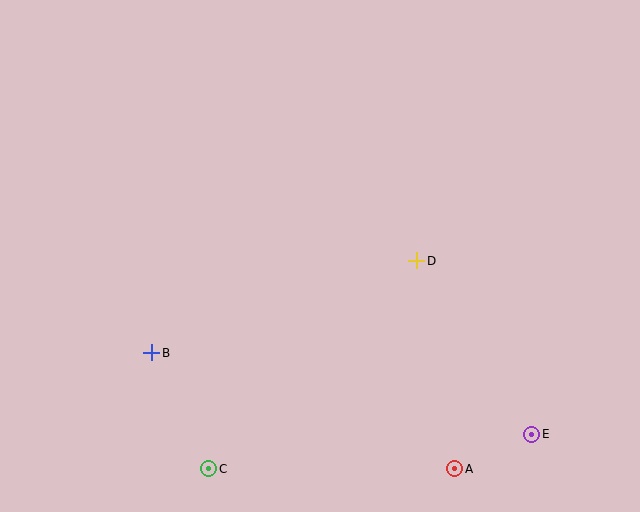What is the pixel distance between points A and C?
The distance between A and C is 246 pixels.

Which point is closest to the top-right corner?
Point D is closest to the top-right corner.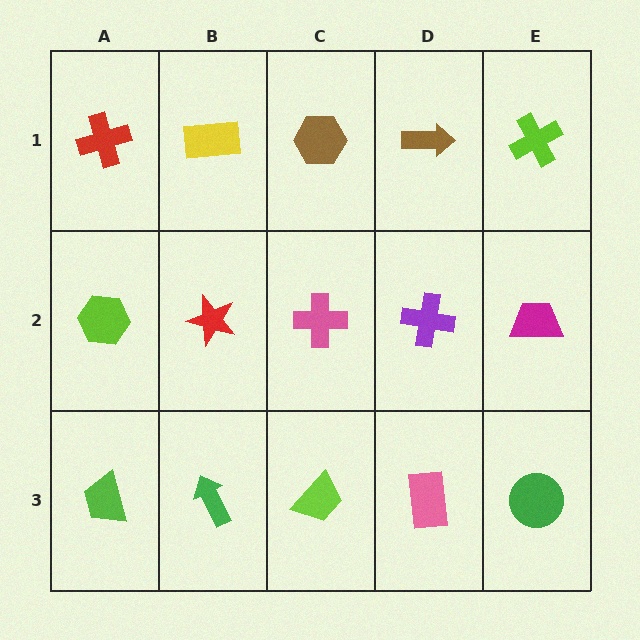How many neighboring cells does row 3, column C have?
3.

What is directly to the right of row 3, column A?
A green arrow.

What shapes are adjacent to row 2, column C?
A brown hexagon (row 1, column C), a lime trapezoid (row 3, column C), a red star (row 2, column B), a purple cross (row 2, column D).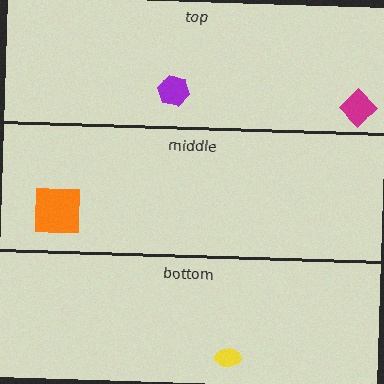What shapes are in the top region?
The purple hexagon, the magenta diamond.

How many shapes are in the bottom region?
1.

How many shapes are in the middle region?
1.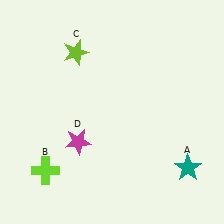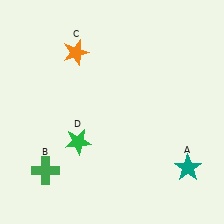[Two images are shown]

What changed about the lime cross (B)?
In Image 1, B is lime. In Image 2, it changed to green.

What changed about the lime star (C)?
In Image 1, C is lime. In Image 2, it changed to orange.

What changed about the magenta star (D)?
In Image 1, D is magenta. In Image 2, it changed to green.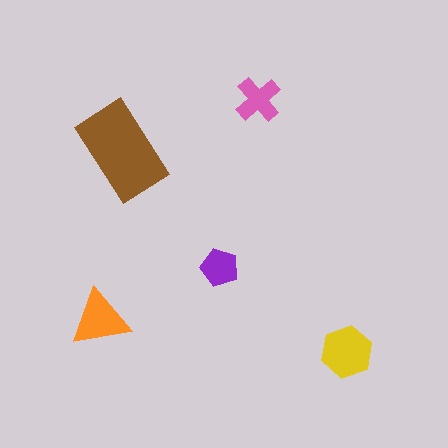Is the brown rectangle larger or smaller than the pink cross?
Larger.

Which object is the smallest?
The purple pentagon.